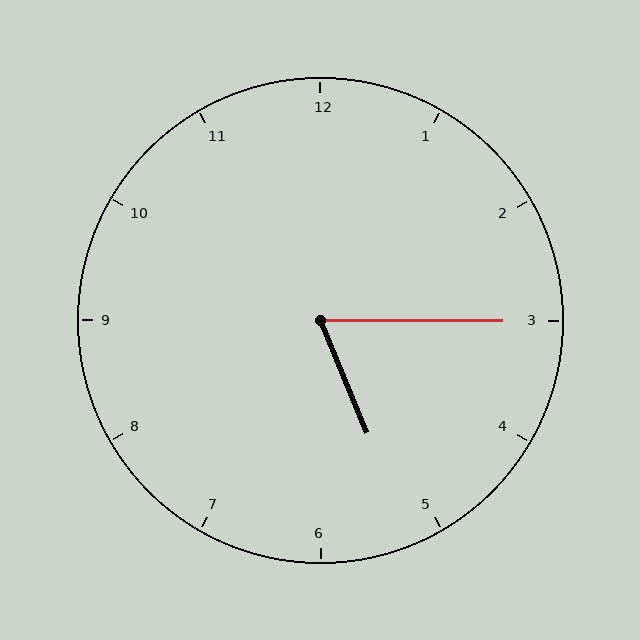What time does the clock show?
5:15.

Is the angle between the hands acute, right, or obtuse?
It is acute.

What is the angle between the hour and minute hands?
Approximately 68 degrees.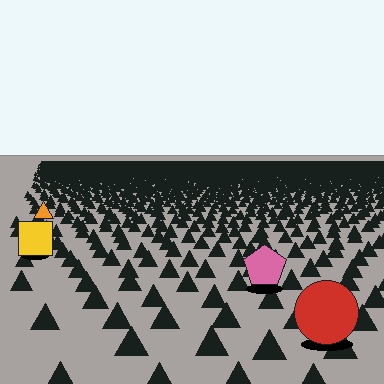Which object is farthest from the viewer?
The orange triangle is farthest from the viewer. It appears smaller and the ground texture around it is denser.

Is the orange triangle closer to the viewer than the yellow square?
No. The yellow square is closer — you can tell from the texture gradient: the ground texture is coarser near it.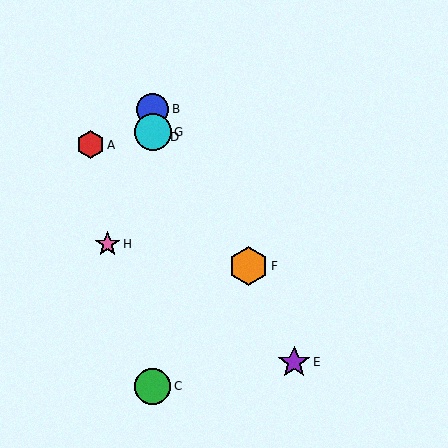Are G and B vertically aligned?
Yes, both are at x≈153.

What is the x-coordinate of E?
Object E is at x≈294.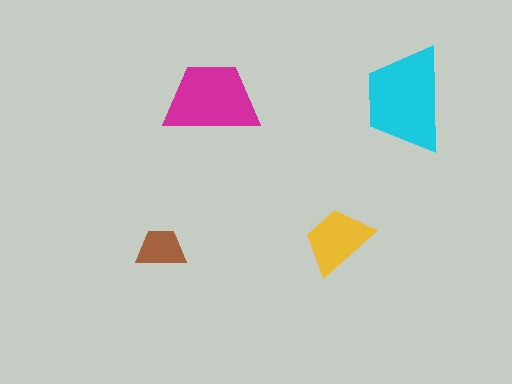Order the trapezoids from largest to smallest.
the cyan one, the magenta one, the yellow one, the brown one.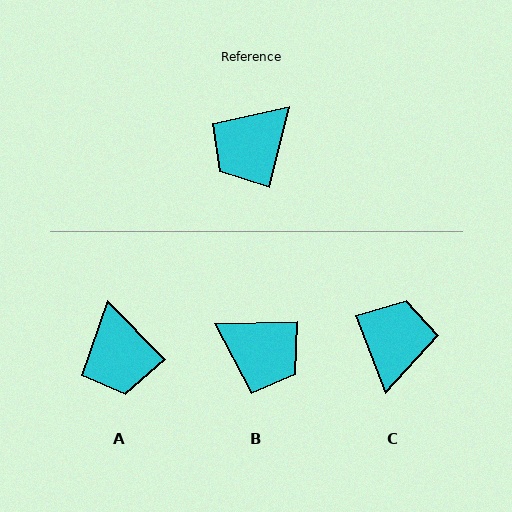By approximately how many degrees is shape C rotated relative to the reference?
Approximately 145 degrees clockwise.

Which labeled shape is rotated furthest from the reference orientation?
C, about 145 degrees away.